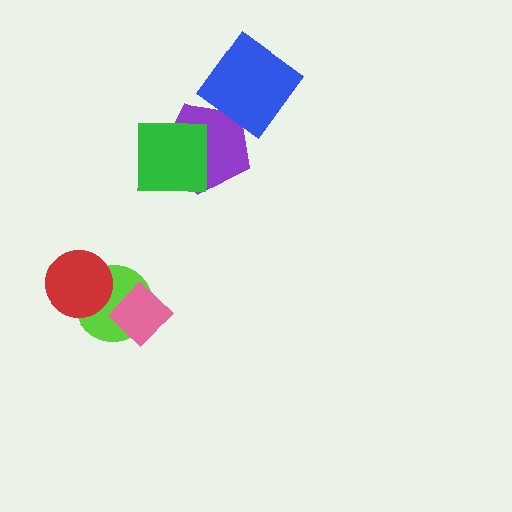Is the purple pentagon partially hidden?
Yes, it is partially covered by another shape.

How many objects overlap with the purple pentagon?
2 objects overlap with the purple pentagon.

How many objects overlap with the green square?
1 object overlaps with the green square.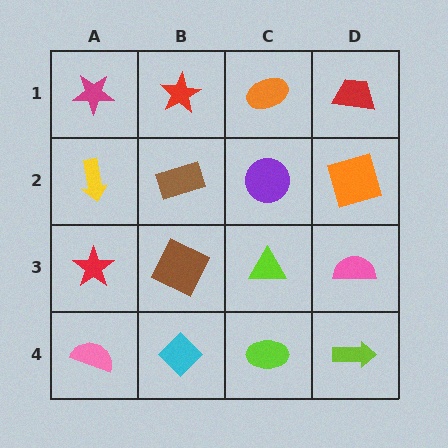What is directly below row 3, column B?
A cyan diamond.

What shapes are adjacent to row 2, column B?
A red star (row 1, column B), a brown square (row 3, column B), a yellow arrow (row 2, column A), a purple circle (row 2, column C).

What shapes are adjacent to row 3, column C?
A purple circle (row 2, column C), a lime ellipse (row 4, column C), a brown square (row 3, column B), a pink semicircle (row 3, column D).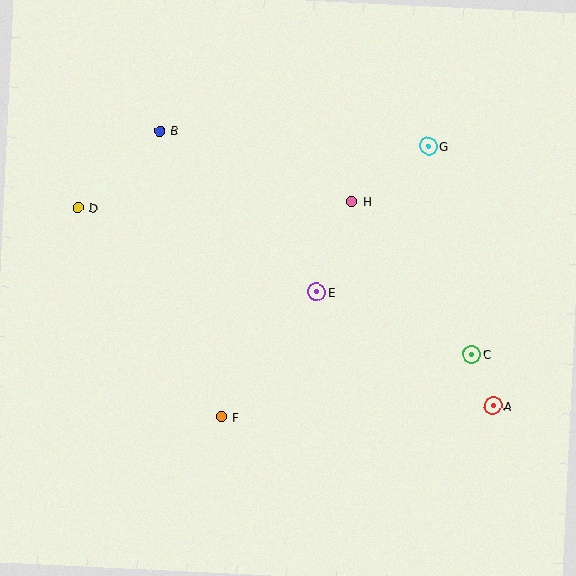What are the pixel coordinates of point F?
Point F is at (221, 417).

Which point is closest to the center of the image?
Point E at (317, 292) is closest to the center.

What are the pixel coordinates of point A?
Point A is at (493, 406).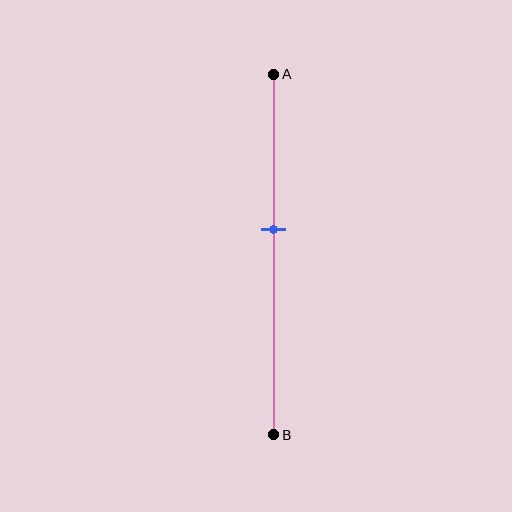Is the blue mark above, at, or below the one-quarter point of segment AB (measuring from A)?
The blue mark is below the one-quarter point of segment AB.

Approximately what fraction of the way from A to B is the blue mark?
The blue mark is approximately 45% of the way from A to B.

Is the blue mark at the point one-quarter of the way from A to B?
No, the mark is at about 45% from A, not at the 25% one-quarter point.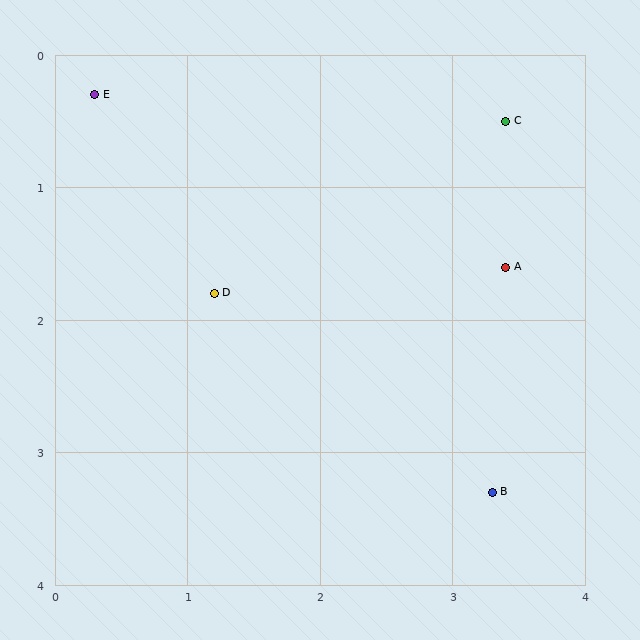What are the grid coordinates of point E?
Point E is at approximately (0.3, 0.3).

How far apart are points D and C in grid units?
Points D and C are about 2.6 grid units apart.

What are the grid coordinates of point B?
Point B is at approximately (3.3, 3.3).